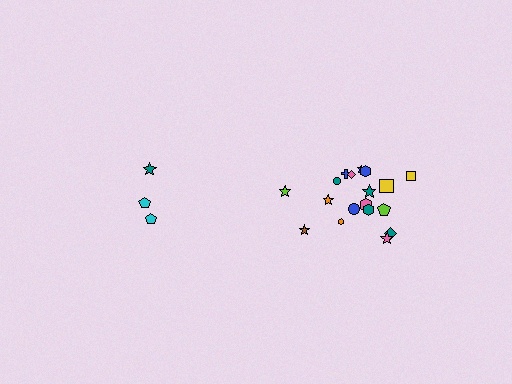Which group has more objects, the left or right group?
The right group.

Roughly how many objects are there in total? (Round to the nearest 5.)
Roughly 20 objects in total.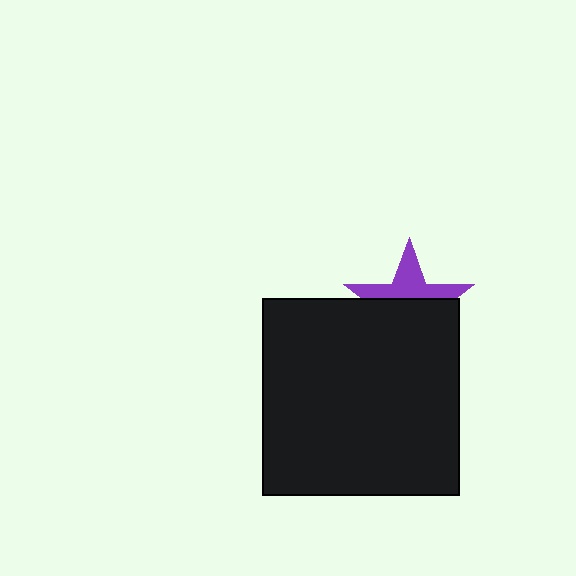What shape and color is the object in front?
The object in front is a black square.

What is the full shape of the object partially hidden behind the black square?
The partially hidden object is a purple star.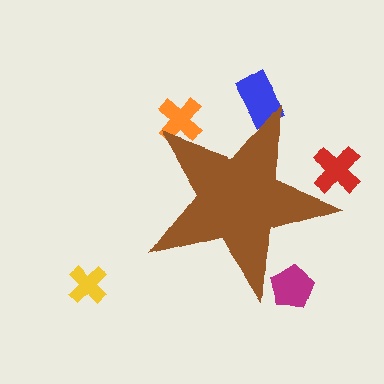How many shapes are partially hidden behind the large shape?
4 shapes are partially hidden.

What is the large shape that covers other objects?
A brown star.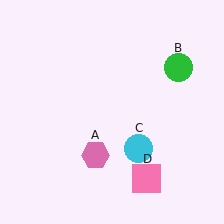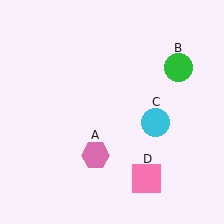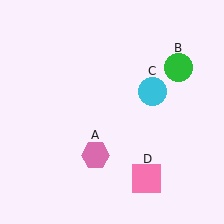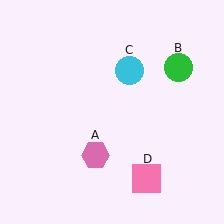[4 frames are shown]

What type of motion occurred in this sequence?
The cyan circle (object C) rotated counterclockwise around the center of the scene.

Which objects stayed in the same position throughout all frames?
Pink hexagon (object A) and green circle (object B) and pink square (object D) remained stationary.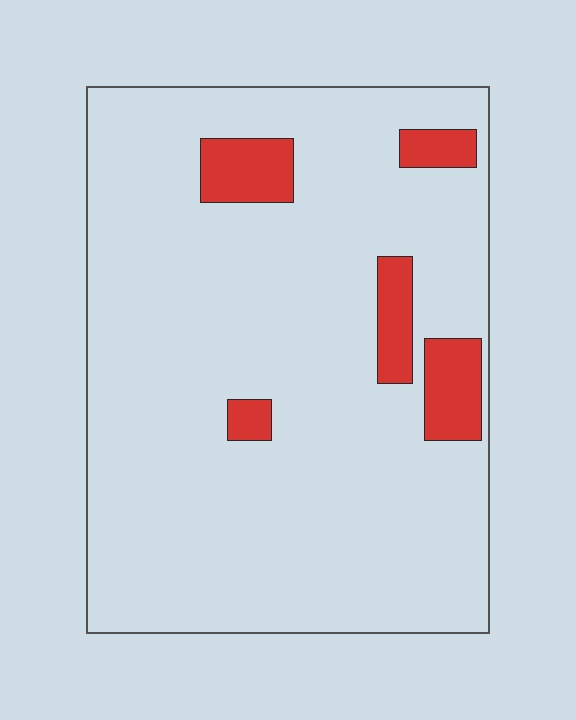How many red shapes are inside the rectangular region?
5.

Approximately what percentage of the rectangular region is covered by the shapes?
Approximately 10%.